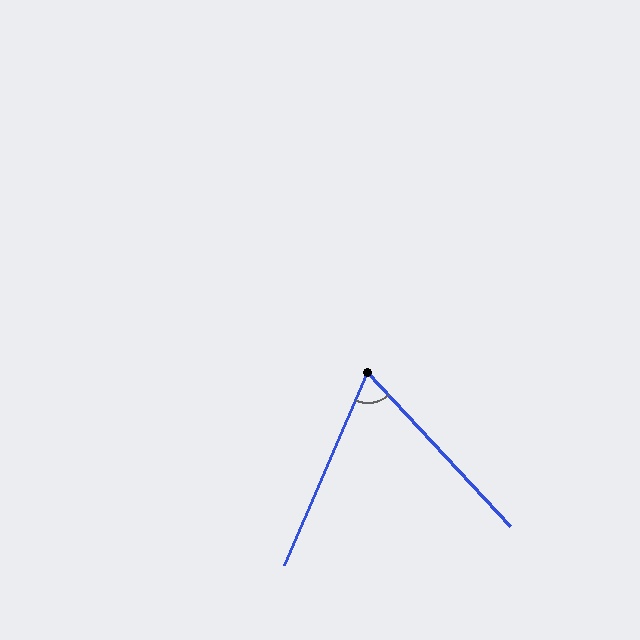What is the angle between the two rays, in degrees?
Approximately 66 degrees.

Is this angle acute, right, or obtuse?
It is acute.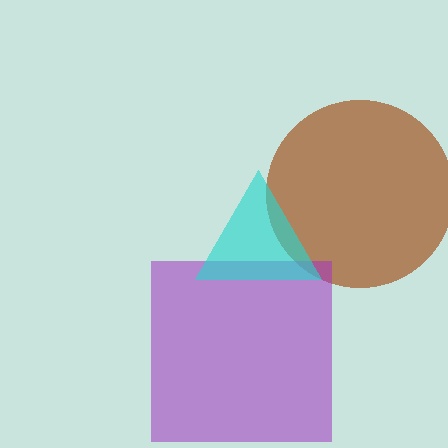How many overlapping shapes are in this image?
There are 3 overlapping shapes in the image.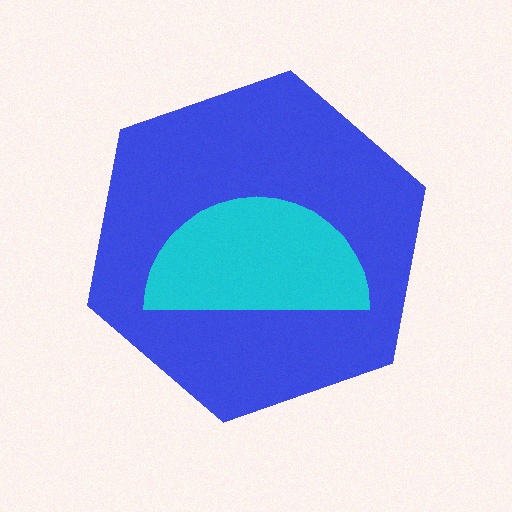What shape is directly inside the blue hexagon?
The cyan semicircle.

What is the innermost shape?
The cyan semicircle.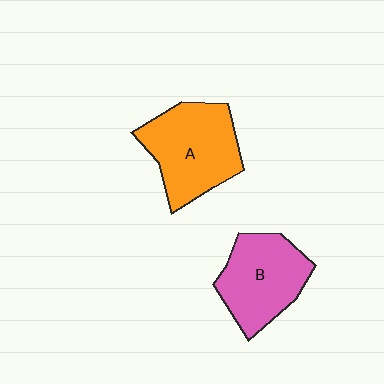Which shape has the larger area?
Shape A (orange).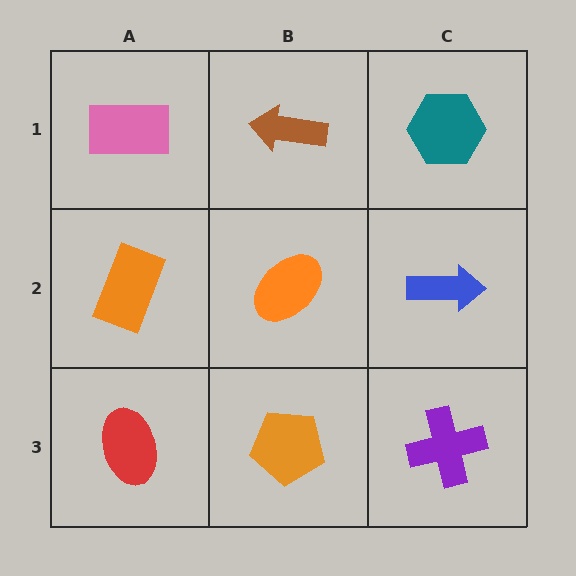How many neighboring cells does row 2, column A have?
3.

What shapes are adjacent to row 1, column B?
An orange ellipse (row 2, column B), a pink rectangle (row 1, column A), a teal hexagon (row 1, column C).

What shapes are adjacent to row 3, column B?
An orange ellipse (row 2, column B), a red ellipse (row 3, column A), a purple cross (row 3, column C).